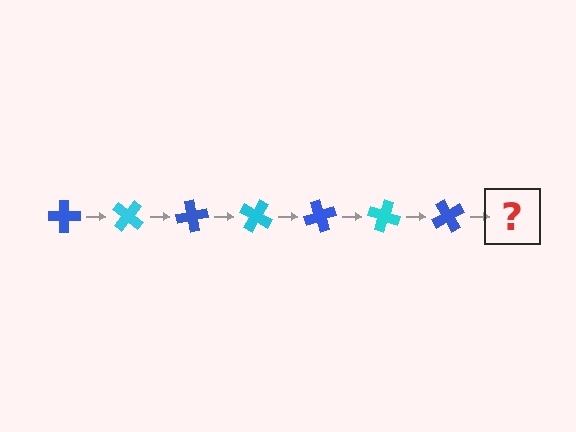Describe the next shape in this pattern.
It should be a cyan cross, rotated 280 degrees from the start.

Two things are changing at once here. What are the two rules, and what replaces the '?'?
The two rules are that it rotates 40 degrees each step and the color cycles through blue and cyan. The '?' should be a cyan cross, rotated 280 degrees from the start.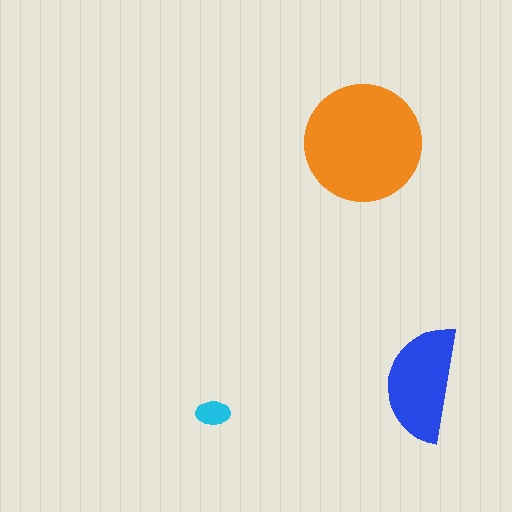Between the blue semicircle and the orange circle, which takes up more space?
The orange circle.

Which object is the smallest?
The cyan ellipse.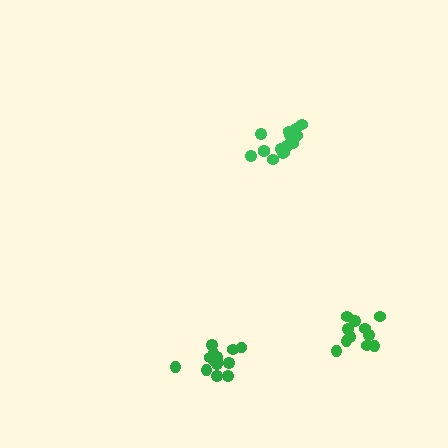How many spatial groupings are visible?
There are 3 spatial groupings.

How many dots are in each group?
Group 1: 11 dots, Group 2: 15 dots, Group 3: 17 dots (43 total).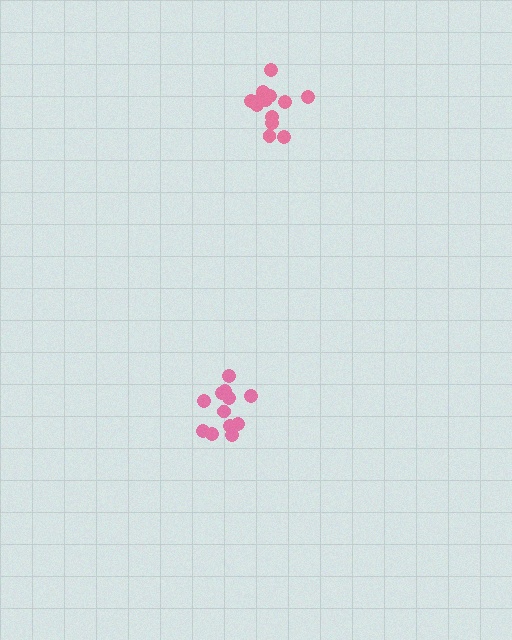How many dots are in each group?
Group 1: 14 dots, Group 2: 12 dots (26 total).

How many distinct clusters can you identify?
There are 2 distinct clusters.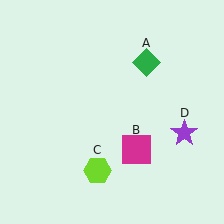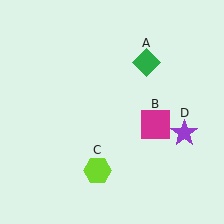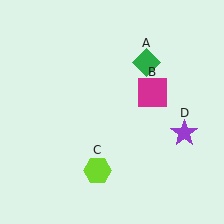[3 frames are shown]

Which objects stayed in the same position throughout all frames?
Green diamond (object A) and lime hexagon (object C) and purple star (object D) remained stationary.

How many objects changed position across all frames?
1 object changed position: magenta square (object B).